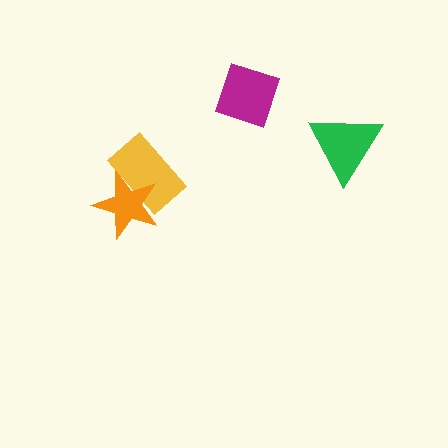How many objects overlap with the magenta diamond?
0 objects overlap with the magenta diamond.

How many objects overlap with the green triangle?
0 objects overlap with the green triangle.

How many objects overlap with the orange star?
1 object overlaps with the orange star.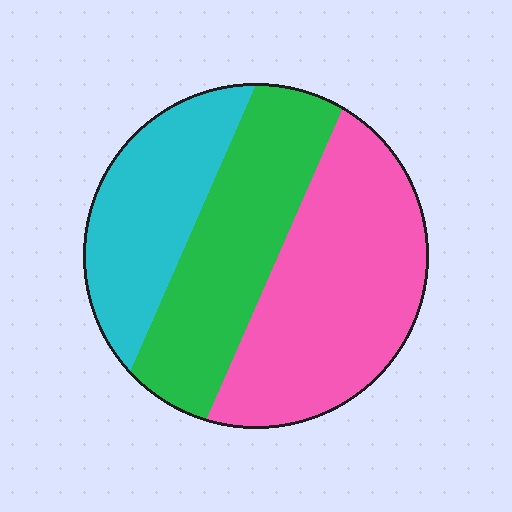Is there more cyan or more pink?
Pink.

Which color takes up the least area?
Cyan, at roughly 25%.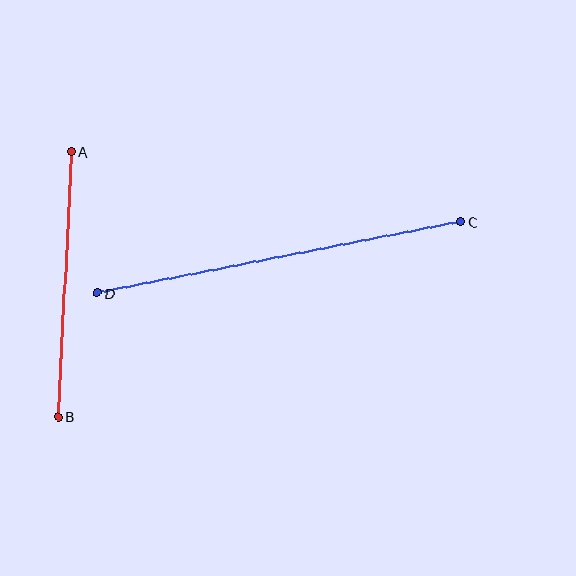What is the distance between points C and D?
The distance is approximately 371 pixels.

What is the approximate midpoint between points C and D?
The midpoint is at approximately (279, 257) pixels.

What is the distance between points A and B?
The distance is approximately 265 pixels.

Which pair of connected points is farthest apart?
Points C and D are farthest apart.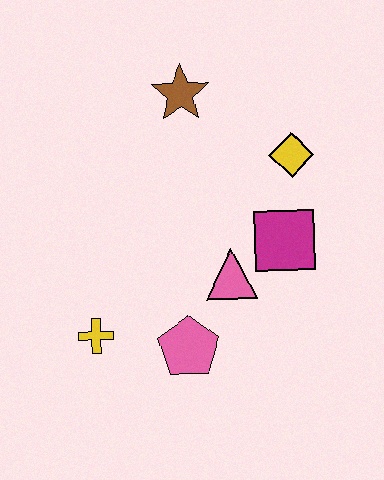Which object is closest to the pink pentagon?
The pink triangle is closest to the pink pentagon.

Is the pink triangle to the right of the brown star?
Yes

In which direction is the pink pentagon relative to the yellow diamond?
The pink pentagon is below the yellow diamond.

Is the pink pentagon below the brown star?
Yes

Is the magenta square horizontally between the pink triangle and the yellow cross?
No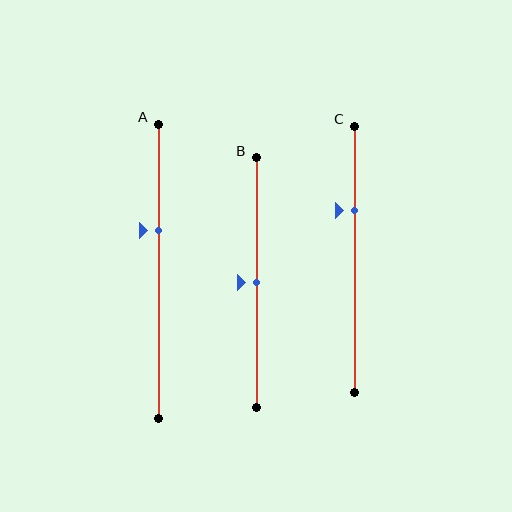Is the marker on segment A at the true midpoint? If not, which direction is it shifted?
No, the marker on segment A is shifted upward by about 14% of the segment length.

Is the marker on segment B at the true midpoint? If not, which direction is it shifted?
Yes, the marker on segment B is at the true midpoint.